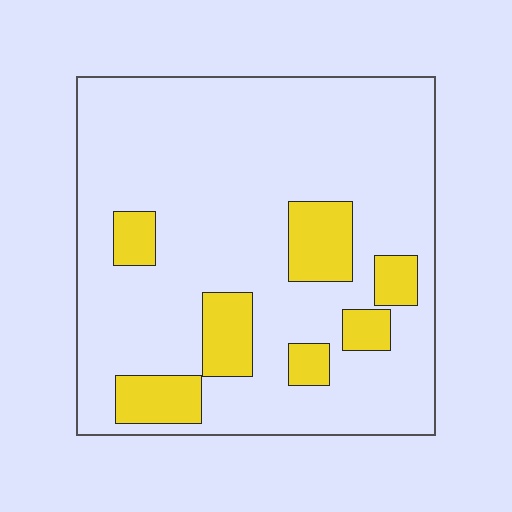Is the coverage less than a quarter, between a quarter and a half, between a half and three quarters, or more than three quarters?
Less than a quarter.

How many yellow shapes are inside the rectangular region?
7.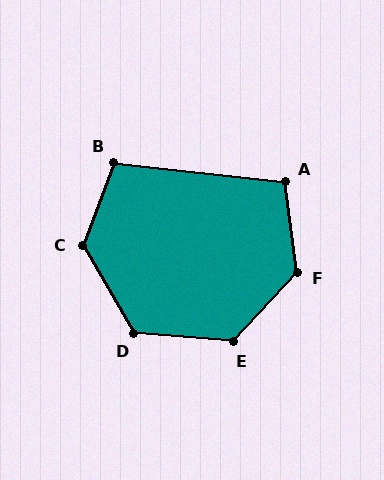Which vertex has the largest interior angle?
F, at approximately 130 degrees.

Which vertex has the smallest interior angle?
A, at approximately 104 degrees.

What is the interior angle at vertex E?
Approximately 128 degrees (obtuse).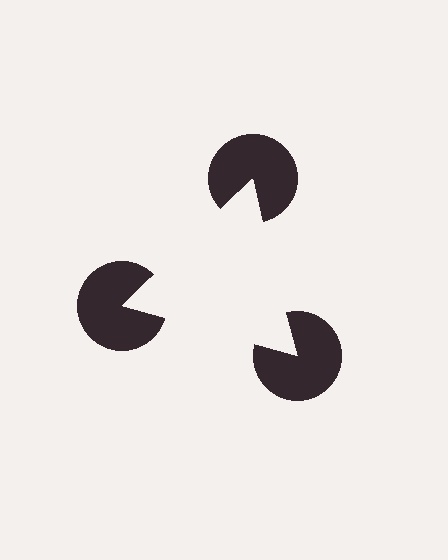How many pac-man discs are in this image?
There are 3 — one at each vertex of the illusory triangle.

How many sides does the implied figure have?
3 sides.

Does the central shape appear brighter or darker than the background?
It typically appears slightly brighter than the background, even though no actual brightness change is drawn.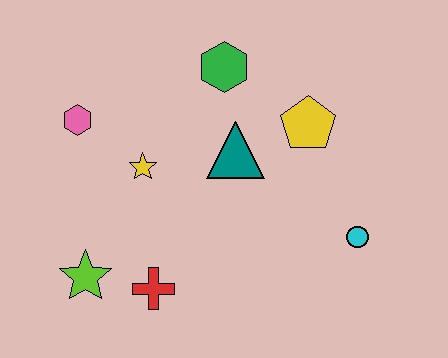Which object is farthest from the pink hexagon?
The cyan circle is farthest from the pink hexagon.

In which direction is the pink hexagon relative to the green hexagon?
The pink hexagon is to the left of the green hexagon.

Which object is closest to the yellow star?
The pink hexagon is closest to the yellow star.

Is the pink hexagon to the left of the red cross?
Yes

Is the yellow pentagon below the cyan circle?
No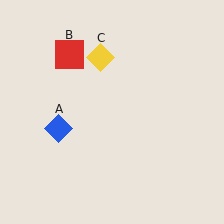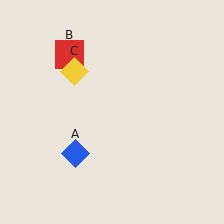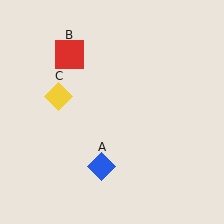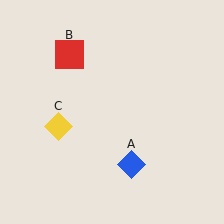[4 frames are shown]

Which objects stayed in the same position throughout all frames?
Red square (object B) remained stationary.